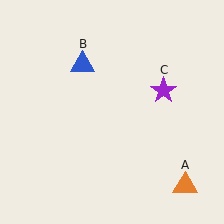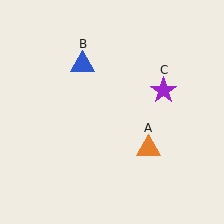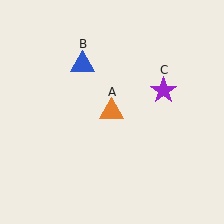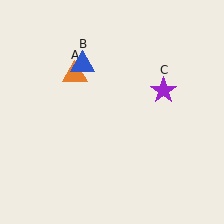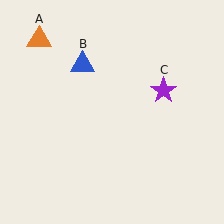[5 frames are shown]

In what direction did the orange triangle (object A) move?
The orange triangle (object A) moved up and to the left.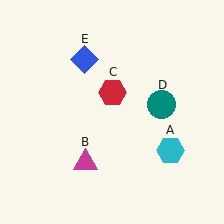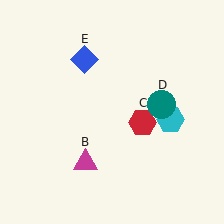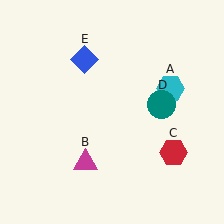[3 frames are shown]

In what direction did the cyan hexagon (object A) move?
The cyan hexagon (object A) moved up.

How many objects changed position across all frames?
2 objects changed position: cyan hexagon (object A), red hexagon (object C).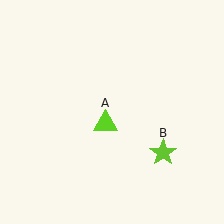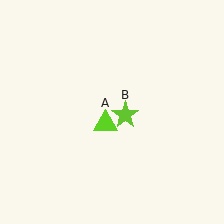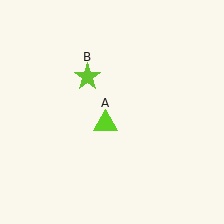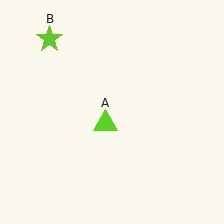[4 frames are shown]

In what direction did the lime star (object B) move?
The lime star (object B) moved up and to the left.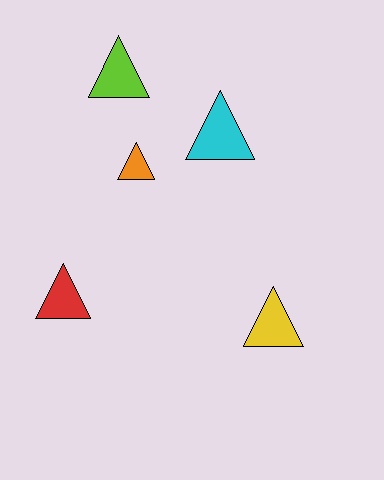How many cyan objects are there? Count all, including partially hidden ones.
There is 1 cyan object.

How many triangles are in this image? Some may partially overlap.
There are 5 triangles.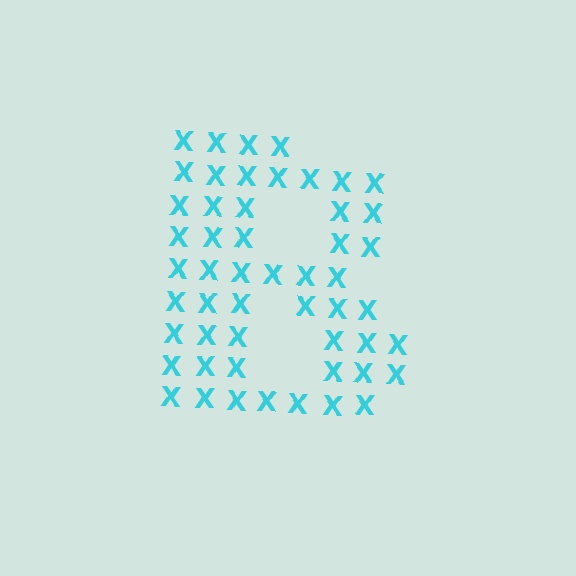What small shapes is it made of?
It is made of small letter X's.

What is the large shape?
The large shape is the letter B.